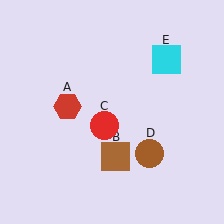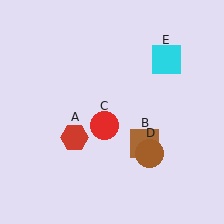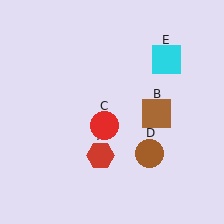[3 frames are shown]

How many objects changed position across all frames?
2 objects changed position: red hexagon (object A), brown square (object B).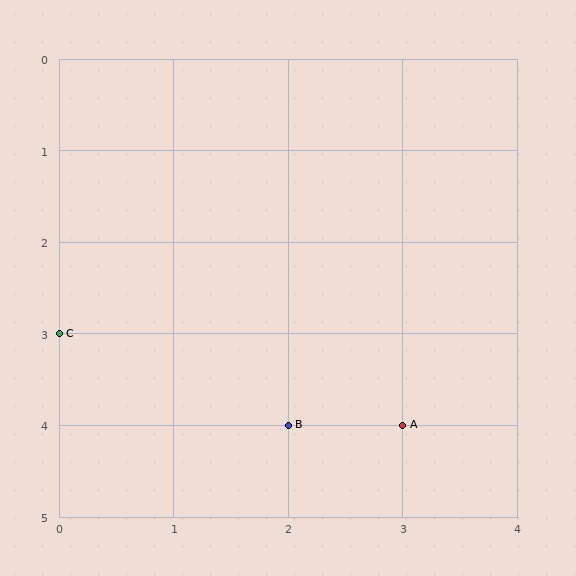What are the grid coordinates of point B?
Point B is at grid coordinates (2, 4).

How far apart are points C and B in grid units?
Points C and B are 2 columns and 1 row apart (about 2.2 grid units diagonally).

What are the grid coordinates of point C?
Point C is at grid coordinates (0, 3).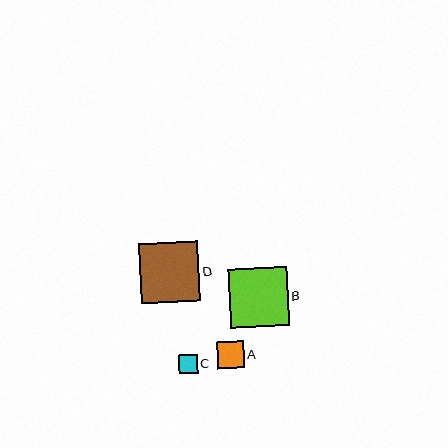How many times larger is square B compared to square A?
Square B is approximately 2.3 times the size of square A.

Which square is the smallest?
Square C is the smallest with a size of approximately 19 pixels.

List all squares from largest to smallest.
From largest to smallest: D, B, A, C.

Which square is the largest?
Square D is the largest with a size of approximately 60 pixels.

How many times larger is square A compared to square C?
Square A is approximately 1.4 times the size of square C.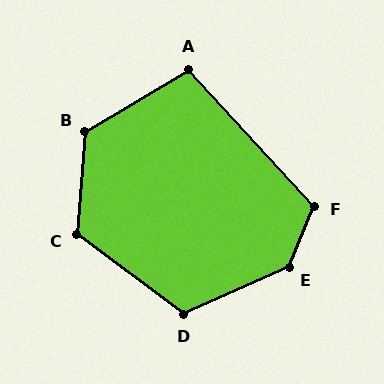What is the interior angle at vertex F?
Approximately 115 degrees (obtuse).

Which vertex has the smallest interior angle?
A, at approximately 101 degrees.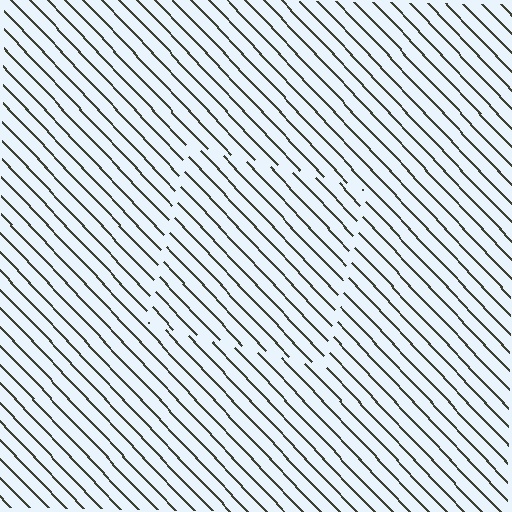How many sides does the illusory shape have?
4 sides — the line-ends trace a square.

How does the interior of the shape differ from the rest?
The interior of the shape contains the same grating, shifted by half a period — the contour is defined by the phase discontinuity where line-ends from the inner and outer gratings abut.